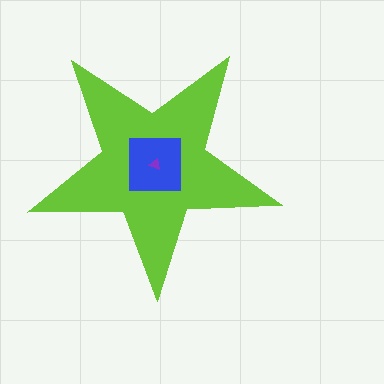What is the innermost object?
The purple triangle.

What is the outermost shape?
The lime star.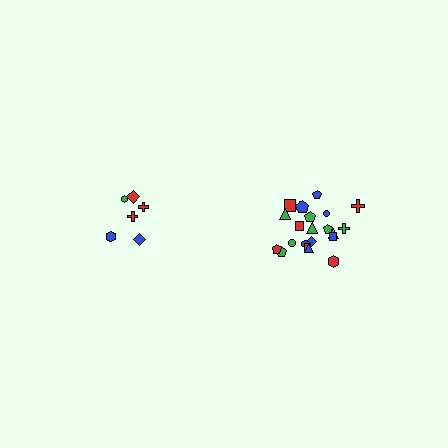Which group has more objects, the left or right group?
The right group.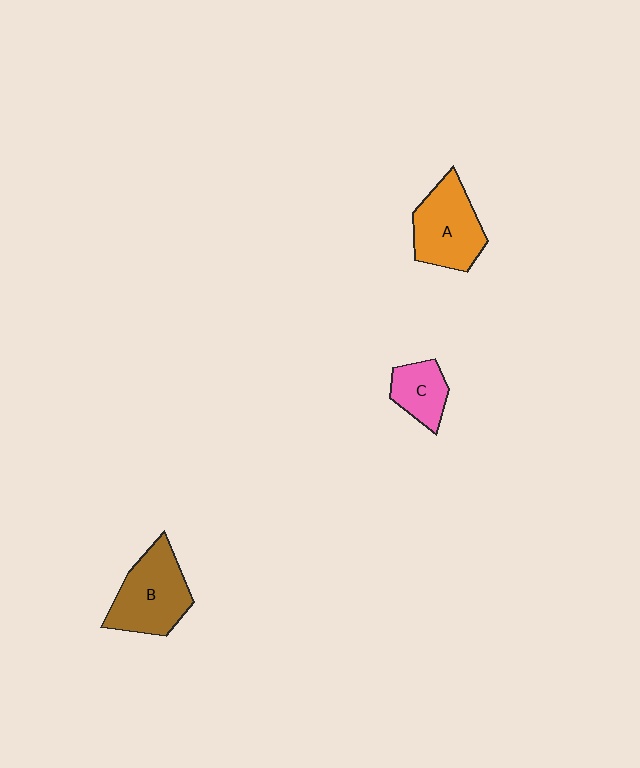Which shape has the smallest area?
Shape C (pink).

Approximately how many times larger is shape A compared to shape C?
Approximately 1.7 times.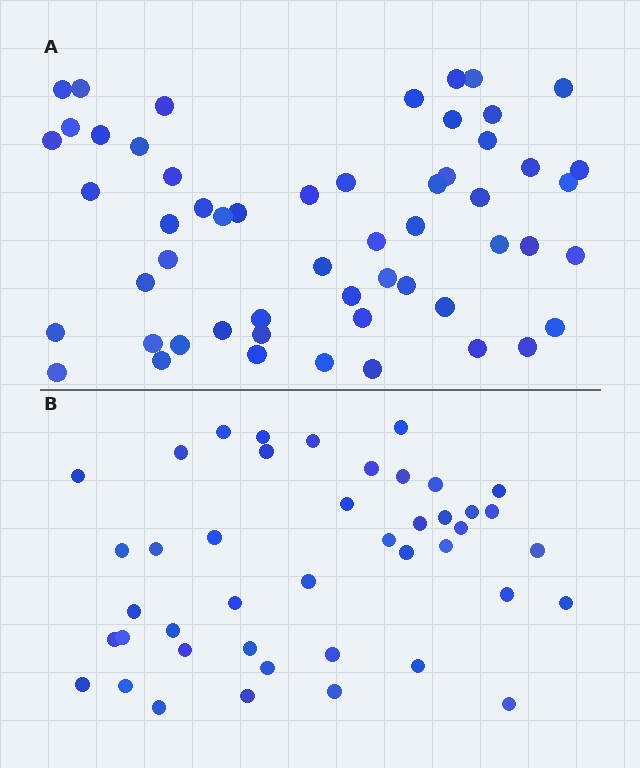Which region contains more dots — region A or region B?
Region A (the top region) has more dots.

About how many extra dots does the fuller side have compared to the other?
Region A has roughly 12 or so more dots than region B.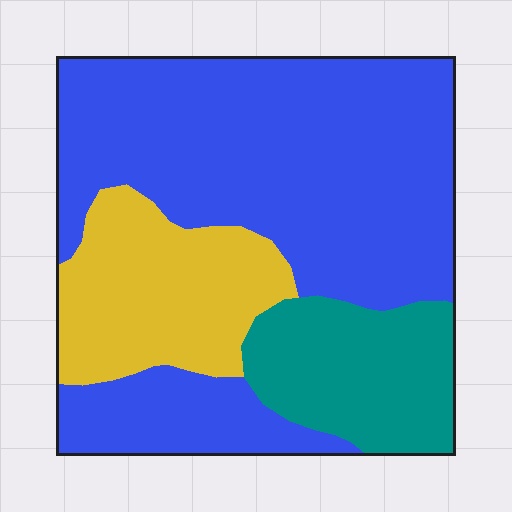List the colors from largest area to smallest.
From largest to smallest: blue, yellow, teal.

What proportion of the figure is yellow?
Yellow covers about 20% of the figure.